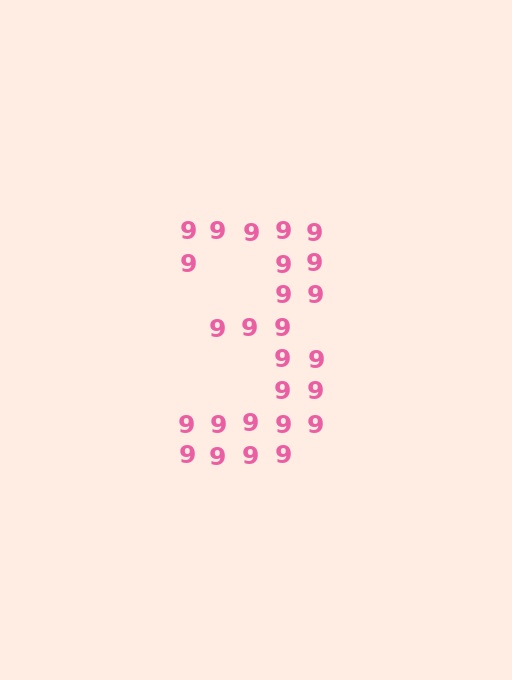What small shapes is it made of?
It is made of small digit 9's.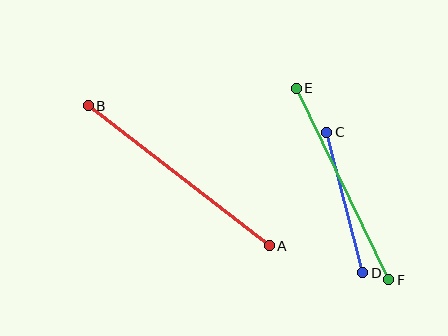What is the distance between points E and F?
The distance is approximately 213 pixels.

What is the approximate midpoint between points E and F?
The midpoint is at approximately (343, 184) pixels.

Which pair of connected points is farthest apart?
Points A and B are farthest apart.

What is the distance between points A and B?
The distance is approximately 229 pixels.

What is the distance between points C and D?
The distance is approximately 145 pixels.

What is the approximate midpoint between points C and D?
The midpoint is at approximately (345, 202) pixels.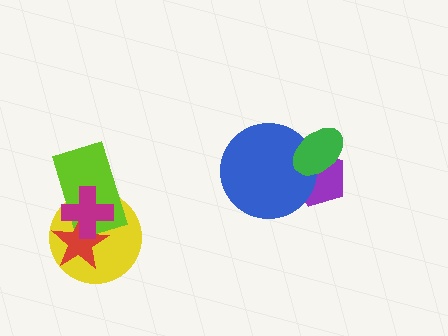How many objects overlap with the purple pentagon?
2 objects overlap with the purple pentagon.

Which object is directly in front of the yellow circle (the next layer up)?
The lime rectangle is directly in front of the yellow circle.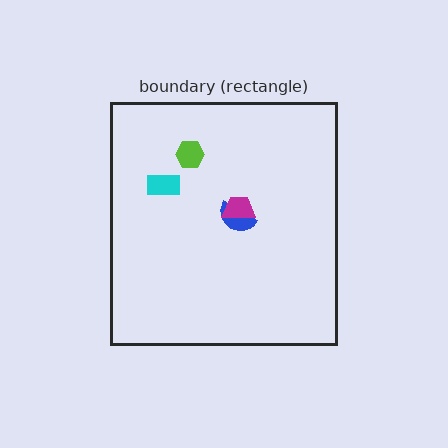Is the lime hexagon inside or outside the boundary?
Inside.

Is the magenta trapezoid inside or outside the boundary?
Inside.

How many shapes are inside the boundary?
4 inside, 0 outside.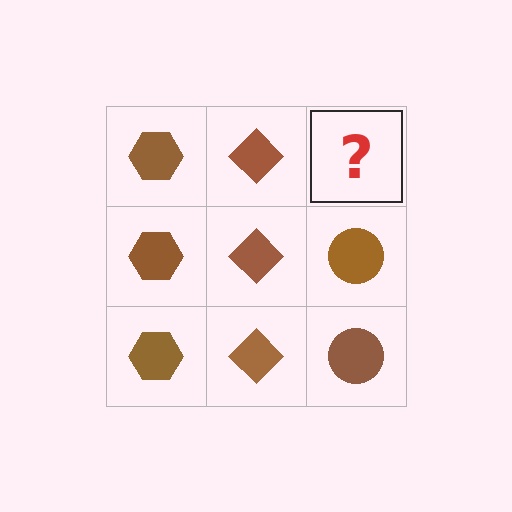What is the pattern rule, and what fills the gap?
The rule is that each column has a consistent shape. The gap should be filled with a brown circle.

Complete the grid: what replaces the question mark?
The question mark should be replaced with a brown circle.